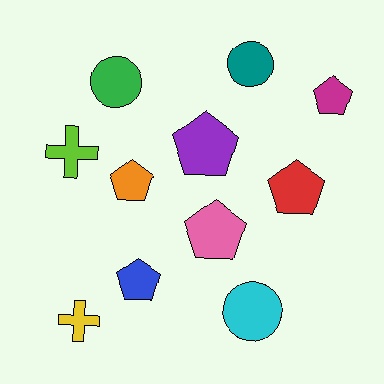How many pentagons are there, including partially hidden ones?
There are 6 pentagons.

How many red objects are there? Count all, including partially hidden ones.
There is 1 red object.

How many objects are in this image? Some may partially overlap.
There are 11 objects.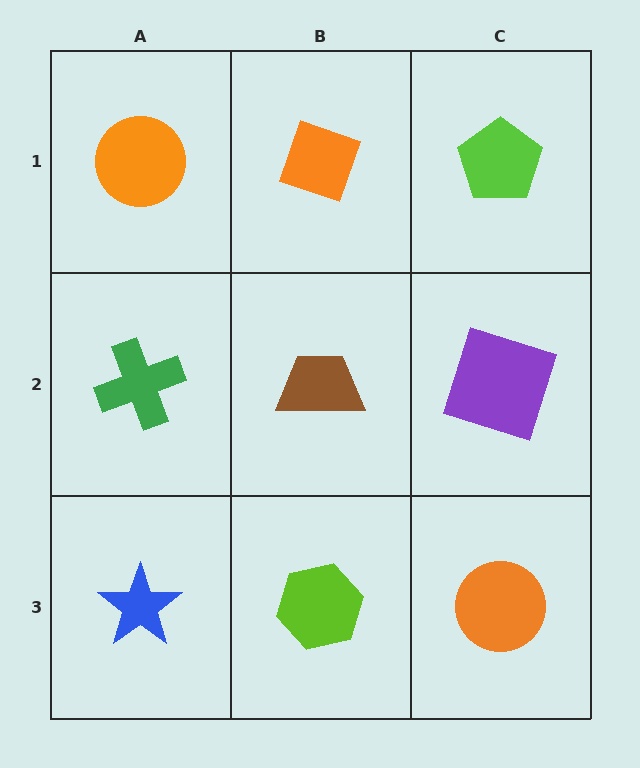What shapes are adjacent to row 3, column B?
A brown trapezoid (row 2, column B), a blue star (row 3, column A), an orange circle (row 3, column C).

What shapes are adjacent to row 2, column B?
An orange diamond (row 1, column B), a lime hexagon (row 3, column B), a green cross (row 2, column A), a purple square (row 2, column C).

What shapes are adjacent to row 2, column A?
An orange circle (row 1, column A), a blue star (row 3, column A), a brown trapezoid (row 2, column B).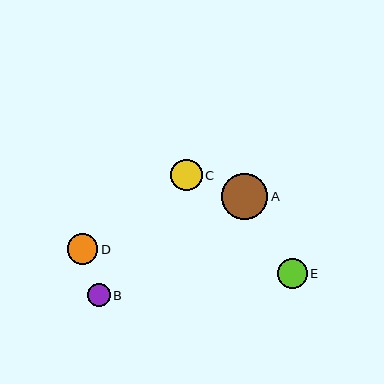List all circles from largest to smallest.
From largest to smallest: A, C, D, E, B.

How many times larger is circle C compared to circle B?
Circle C is approximately 1.4 times the size of circle B.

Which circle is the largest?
Circle A is the largest with a size of approximately 46 pixels.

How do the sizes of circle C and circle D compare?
Circle C and circle D are approximately the same size.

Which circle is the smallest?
Circle B is the smallest with a size of approximately 22 pixels.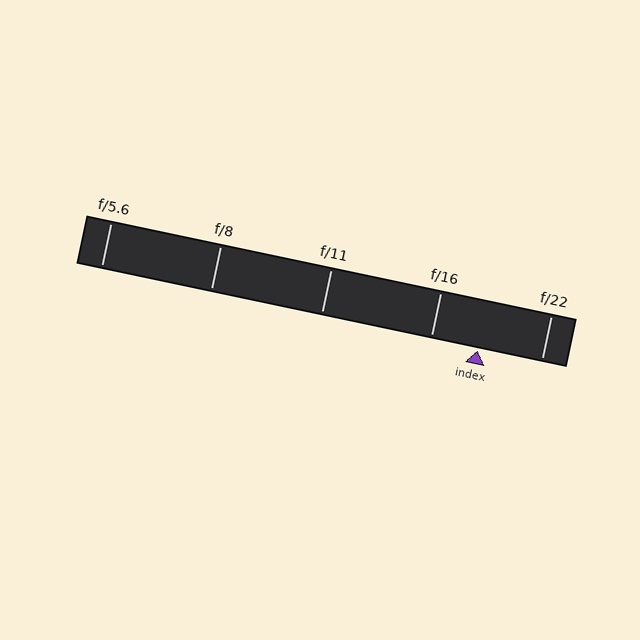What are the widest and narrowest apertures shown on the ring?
The widest aperture shown is f/5.6 and the narrowest is f/22.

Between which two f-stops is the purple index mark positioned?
The index mark is between f/16 and f/22.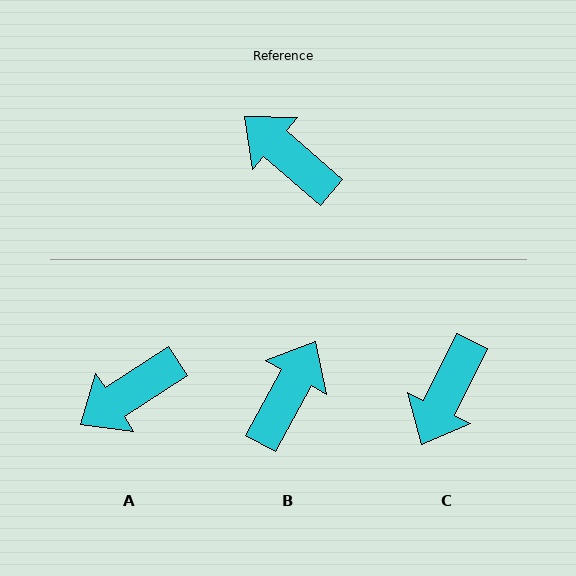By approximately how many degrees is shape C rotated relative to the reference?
Approximately 105 degrees counter-clockwise.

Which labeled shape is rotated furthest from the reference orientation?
C, about 105 degrees away.